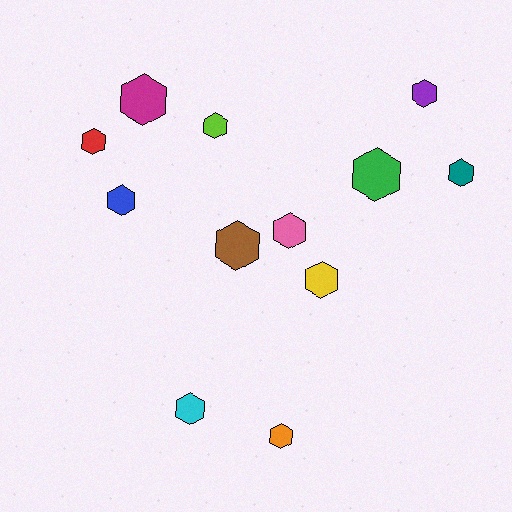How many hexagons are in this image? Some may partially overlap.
There are 12 hexagons.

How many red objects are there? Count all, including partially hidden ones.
There is 1 red object.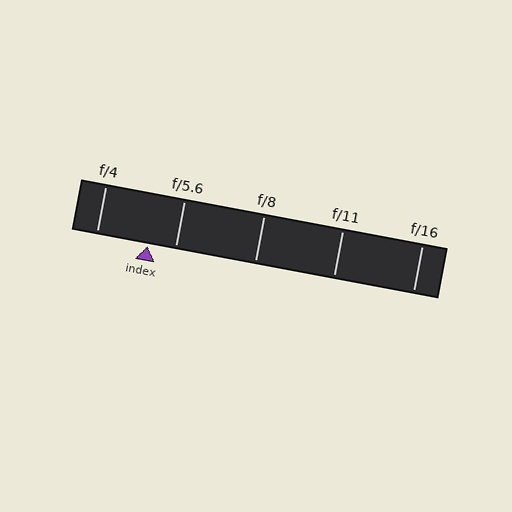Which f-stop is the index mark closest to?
The index mark is closest to f/5.6.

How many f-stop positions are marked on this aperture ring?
There are 5 f-stop positions marked.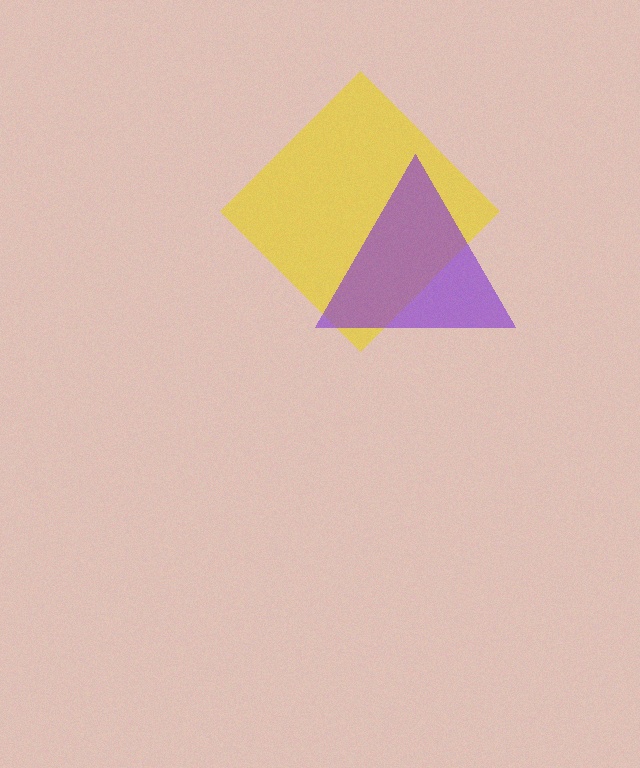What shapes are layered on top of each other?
The layered shapes are: a yellow diamond, a purple triangle.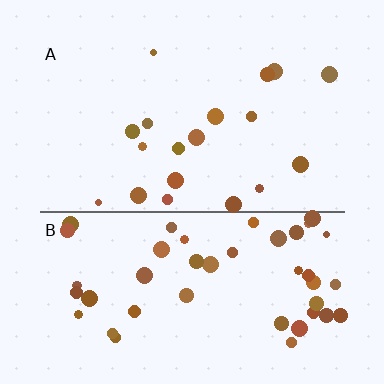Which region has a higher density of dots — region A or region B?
B (the bottom).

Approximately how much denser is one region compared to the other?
Approximately 2.5× — region B over region A.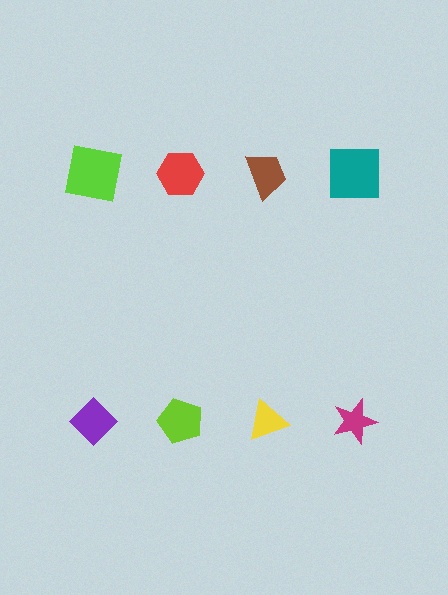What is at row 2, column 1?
A purple diamond.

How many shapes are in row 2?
4 shapes.